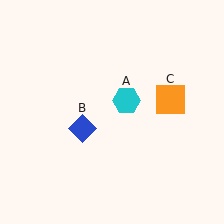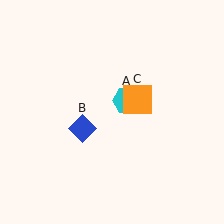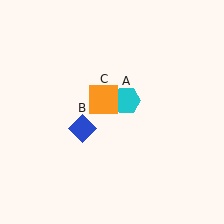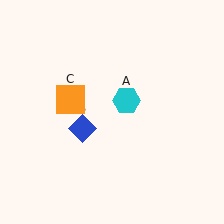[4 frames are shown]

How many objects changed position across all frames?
1 object changed position: orange square (object C).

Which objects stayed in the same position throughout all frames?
Cyan hexagon (object A) and blue diamond (object B) remained stationary.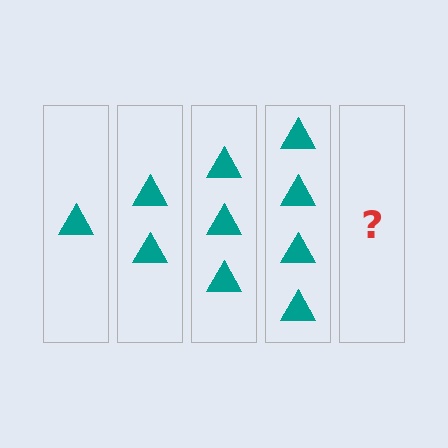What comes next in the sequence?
The next element should be 5 triangles.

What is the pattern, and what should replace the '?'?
The pattern is that each step adds one more triangle. The '?' should be 5 triangles.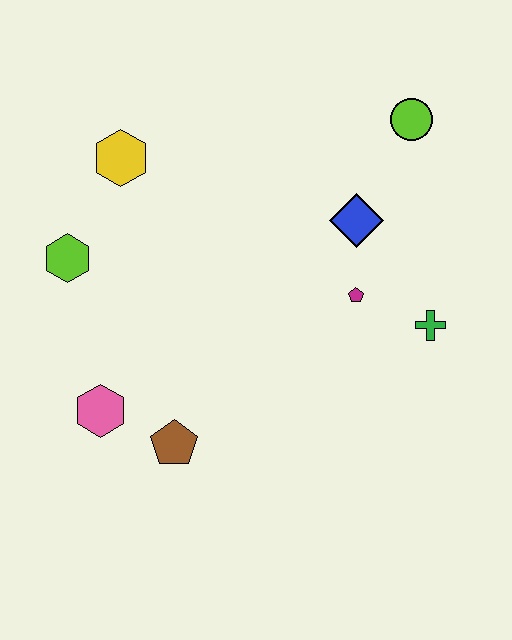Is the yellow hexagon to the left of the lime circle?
Yes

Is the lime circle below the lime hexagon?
No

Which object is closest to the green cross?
The magenta pentagon is closest to the green cross.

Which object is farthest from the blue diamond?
The pink hexagon is farthest from the blue diamond.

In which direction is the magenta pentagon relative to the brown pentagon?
The magenta pentagon is to the right of the brown pentagon.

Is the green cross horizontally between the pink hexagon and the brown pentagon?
No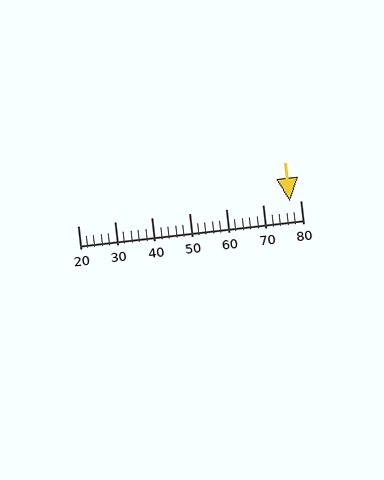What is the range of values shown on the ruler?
The ruler shows values from 20 to 80.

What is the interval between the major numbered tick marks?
The major tick marks are spaced 10 units apart.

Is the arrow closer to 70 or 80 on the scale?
The arrow is closer to 80.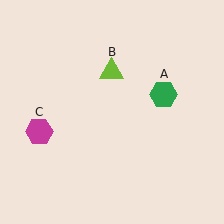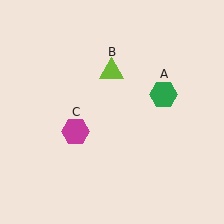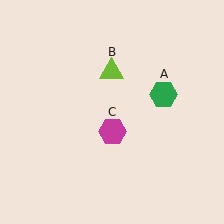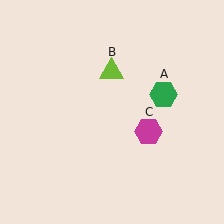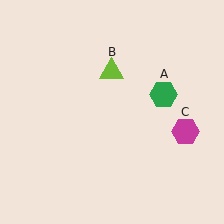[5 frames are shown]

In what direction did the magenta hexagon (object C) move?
The magenta hexagon (object C) moved right.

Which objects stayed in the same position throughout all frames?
Green hexagon (object A) and lime triangle (object B) remained stationary.